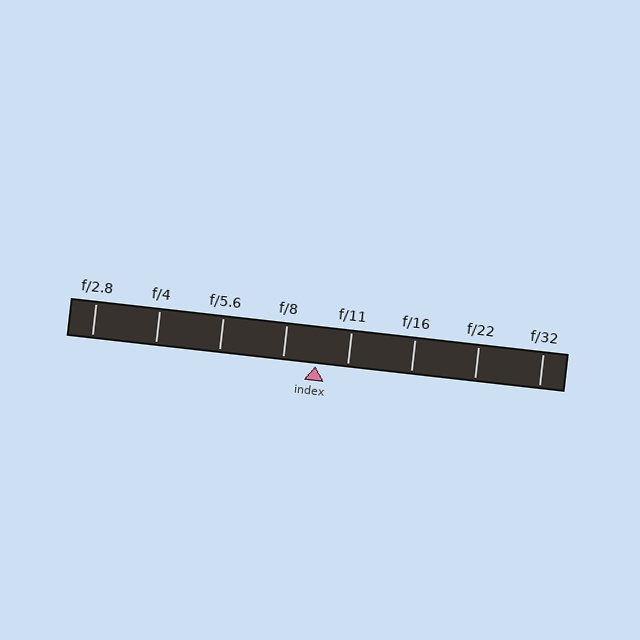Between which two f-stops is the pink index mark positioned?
The index mark is between f/8 and f/11.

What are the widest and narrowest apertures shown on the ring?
The widest aperture shown is f/2.8 and the narrowest is f/32.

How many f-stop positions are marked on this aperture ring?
There are 8 f-stop positions marked.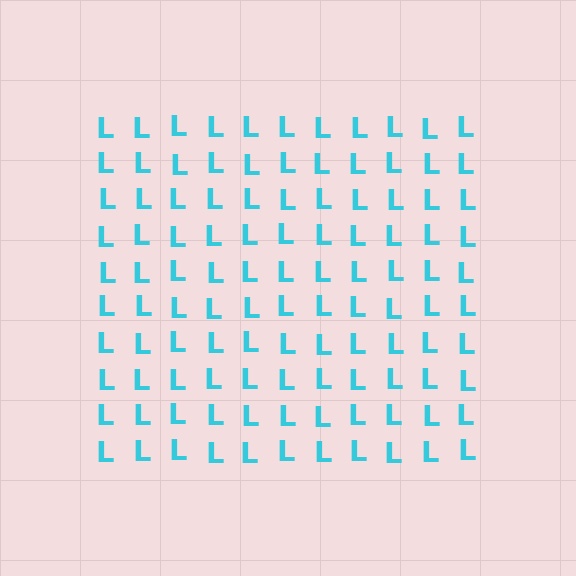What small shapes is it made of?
It is made of small letter L's.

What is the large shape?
The large shape is a square.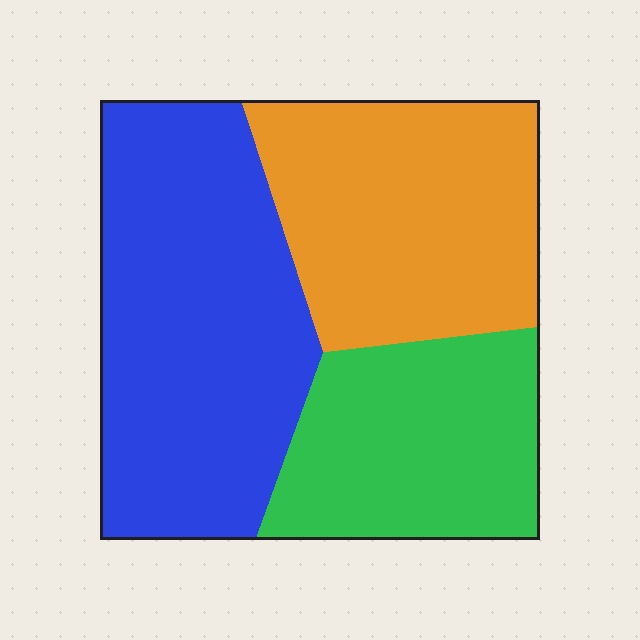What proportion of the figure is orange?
Orange takes up about one third (1/3) of the figure.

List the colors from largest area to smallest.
From largest to smallest: blue, orange, green.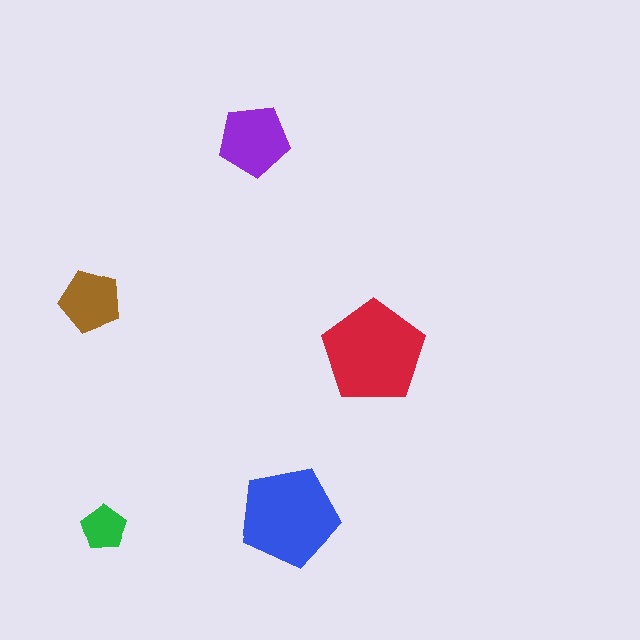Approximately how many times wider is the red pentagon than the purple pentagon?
About 1.5 times wider.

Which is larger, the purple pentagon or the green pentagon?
The purple one.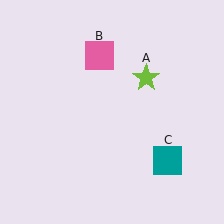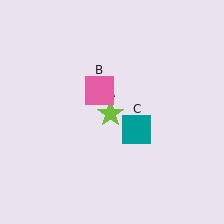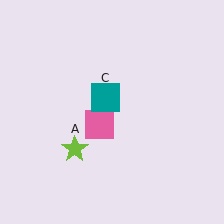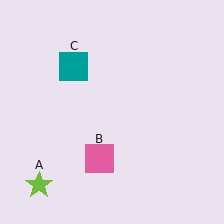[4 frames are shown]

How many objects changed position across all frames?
3 objects changed position: lime star (object A), pink square (object B), teal square (object C).